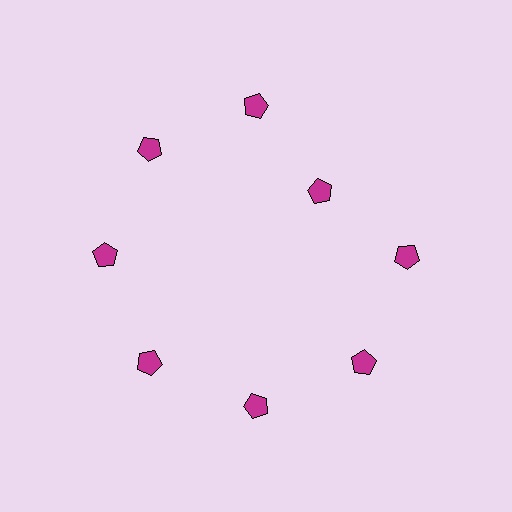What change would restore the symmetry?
The symmetry would be restored by moving it outward, back onto the ring so that all 8 pentagons sit at equal angles and equal distance from the center.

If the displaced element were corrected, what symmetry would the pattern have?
It would have 8-fold rotational symmetry — the pattern would map onto itself every 45 degrees.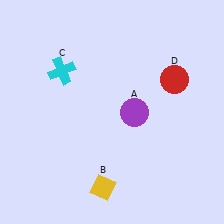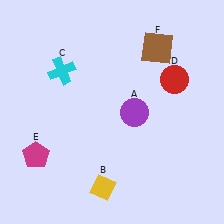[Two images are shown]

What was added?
A magenta pentagon (E), a brown square (F) were added in Image 2.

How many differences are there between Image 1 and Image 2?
There are 2 differences between the two images.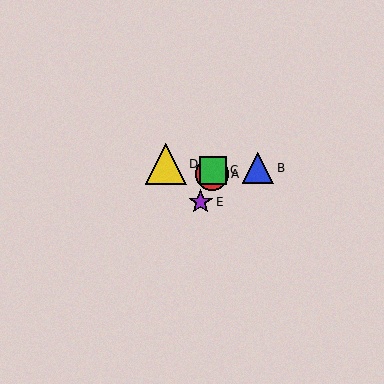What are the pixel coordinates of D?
Object D is at (166, 164).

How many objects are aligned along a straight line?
3 objects (A, C, E) are aligned along a straight line.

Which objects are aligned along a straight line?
Objects A, C, E are aligned along a straight line.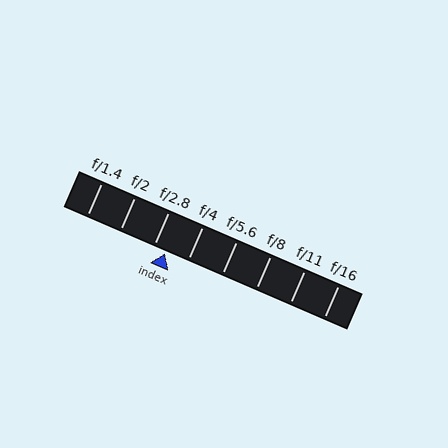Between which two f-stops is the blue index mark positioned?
The index mark is between f/2.8 and f/4.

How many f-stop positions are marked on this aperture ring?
There are 8 f-stop positions marked.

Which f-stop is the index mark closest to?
The index mark is closest to f/2.8.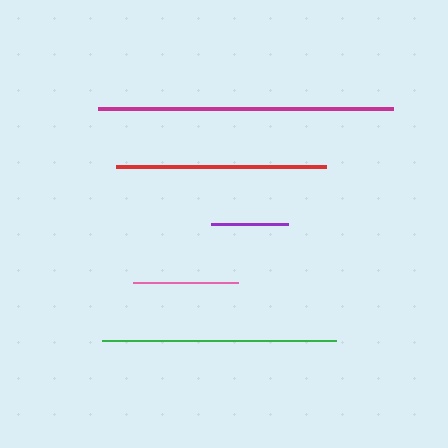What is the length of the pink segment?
The pink segment is approximately 105 pixels long.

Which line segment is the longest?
The magenta line is the longest at approximately 294 pixels.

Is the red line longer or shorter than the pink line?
The red line is longer than the pink line.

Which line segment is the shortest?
The purple line is the shortest at approximately 77 pixels.